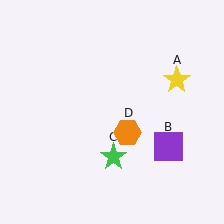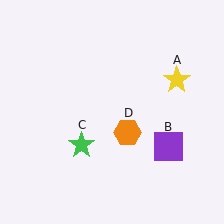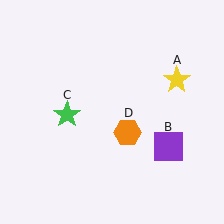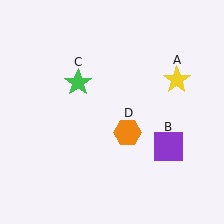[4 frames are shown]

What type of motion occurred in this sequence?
The green star (object C) rotated clockwise around the center of the scene.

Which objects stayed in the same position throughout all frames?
Yellow star (object A) and purple square (object B) and orange hexagon (object D) remained stationary.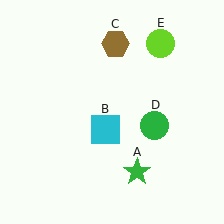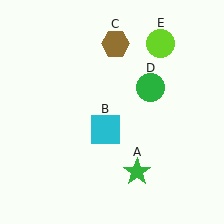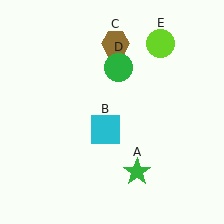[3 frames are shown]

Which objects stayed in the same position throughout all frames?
Green star (object A) and cyan square (object B) and brown hexagon (object C) and lime circle (object E) remained stationary.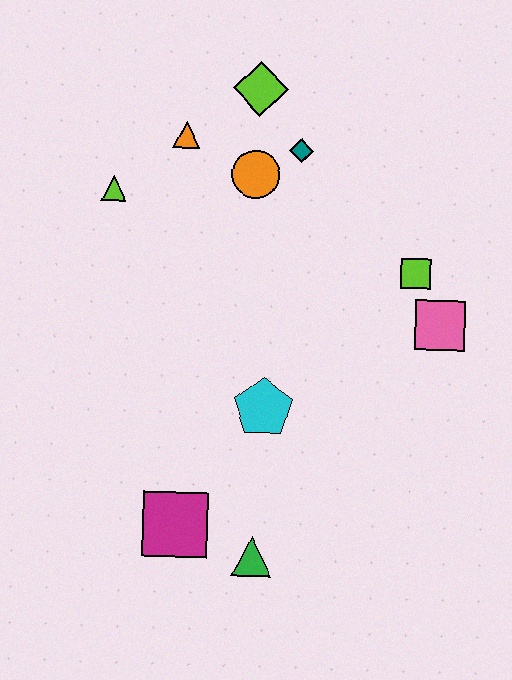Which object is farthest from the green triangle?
The lime diamond is farthest from the green triangle.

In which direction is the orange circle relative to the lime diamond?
The orange circle is below the lime diamond.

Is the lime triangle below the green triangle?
No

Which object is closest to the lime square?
The pink square is closest to the lime square.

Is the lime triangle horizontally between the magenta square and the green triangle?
No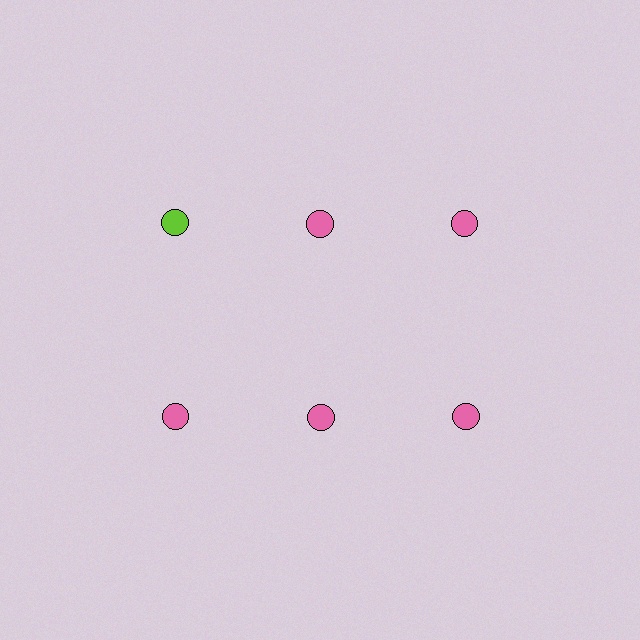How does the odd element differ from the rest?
It has a different color: lime instead of pink.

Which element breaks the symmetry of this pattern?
The lime circle in the top row, leftmost column breaks the symmetry. All other shapes are pink circles.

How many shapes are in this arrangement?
There are 6 shapes arranged in a grid pattern.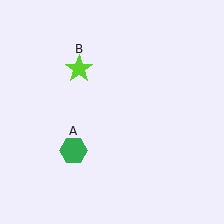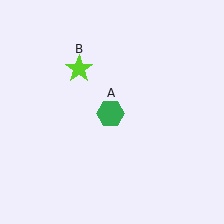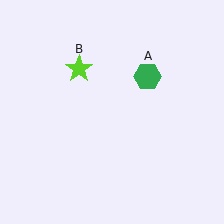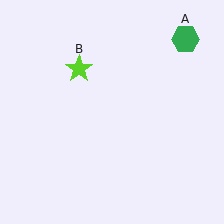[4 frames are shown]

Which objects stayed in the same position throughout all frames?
Lime star (object B) remained stationary.